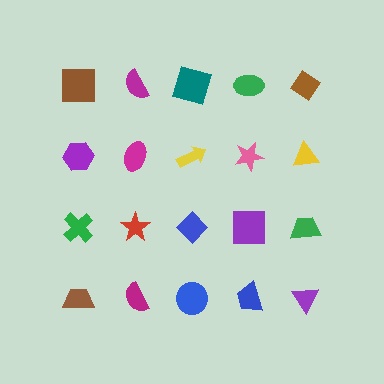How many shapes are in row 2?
5 shapes.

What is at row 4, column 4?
A blue trapezoid.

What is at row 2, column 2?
A magenta ellipse.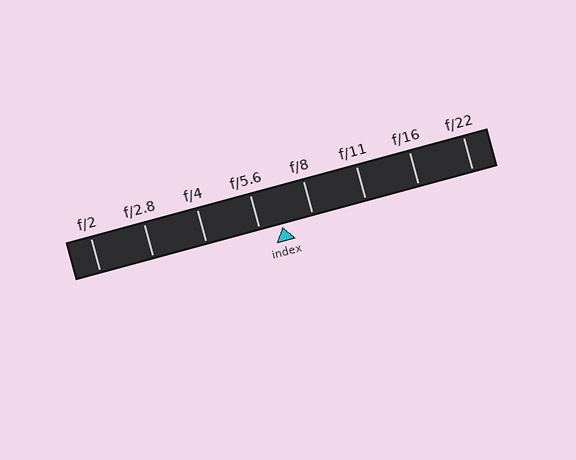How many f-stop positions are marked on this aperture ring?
There are 8 f-stop positions marked.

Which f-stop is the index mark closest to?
The index mark is closest to f/5.6.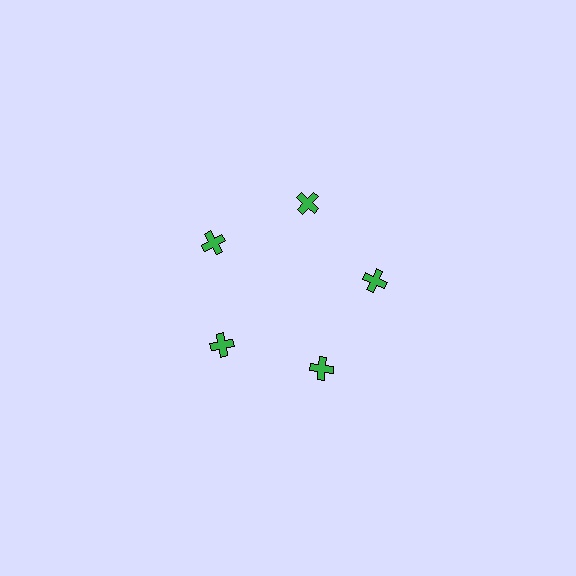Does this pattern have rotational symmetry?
Yes, this pattern has 5-fold rotational symmetry. It looks the same after rotating 72 degrees around the center.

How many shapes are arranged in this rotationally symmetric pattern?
There are 5 shapes, arranged in 5 groups of 1.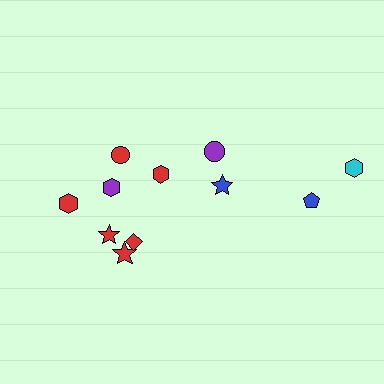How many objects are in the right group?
There are 4 objects.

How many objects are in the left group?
There are 7 objects.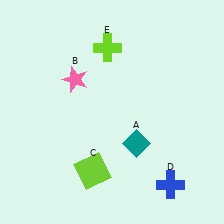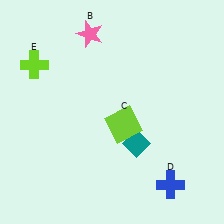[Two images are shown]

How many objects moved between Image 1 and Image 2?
3 objects moved between the two images.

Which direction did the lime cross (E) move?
The lime cross (E) moved left.